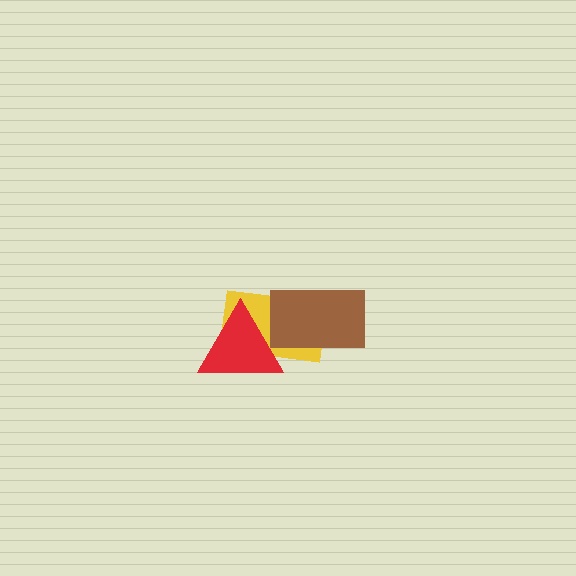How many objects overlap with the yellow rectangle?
2 objects overlap with the yellow rectangle.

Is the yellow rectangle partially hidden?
Yes, it is partially covered by another shape.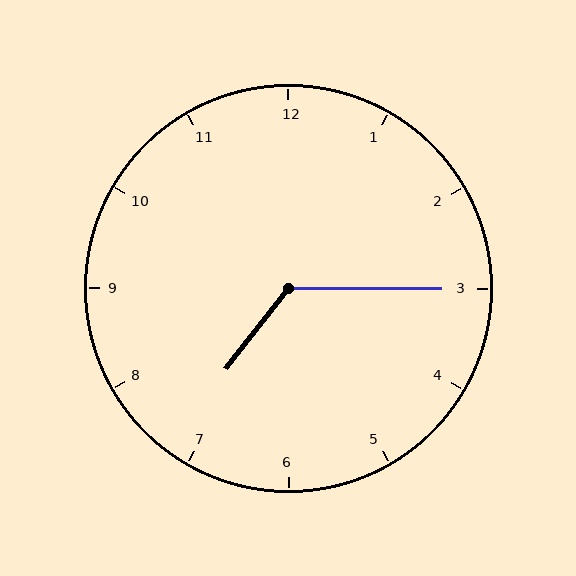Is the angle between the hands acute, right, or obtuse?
It is obtuse.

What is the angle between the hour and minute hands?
Approximately 128 degrees.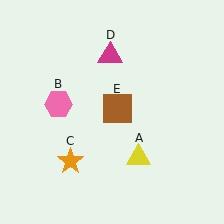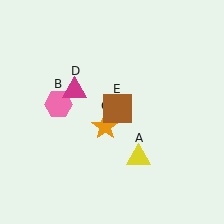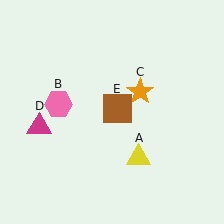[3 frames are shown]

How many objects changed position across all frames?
2 objects changed position: orange star (object C), magenta triangle (object D).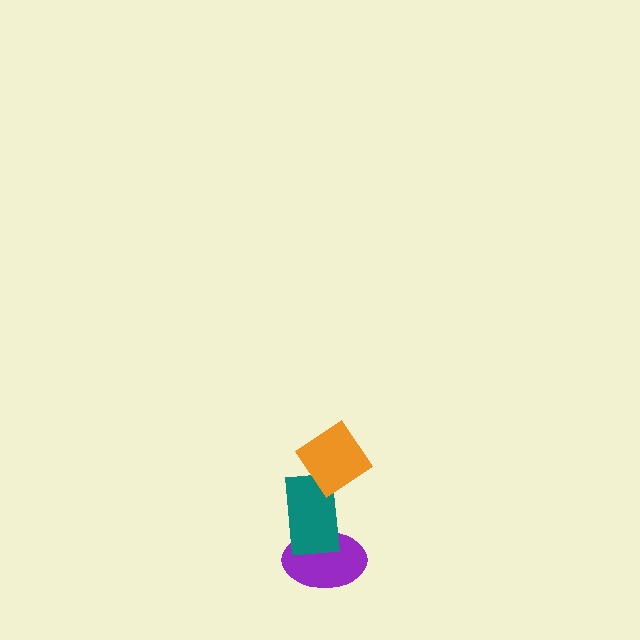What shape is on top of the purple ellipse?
The teal rectangle is on top of the purple ellipse.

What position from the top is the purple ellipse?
The purple ellipse is 3rd from the top.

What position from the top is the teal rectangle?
The teal rectangle is 2nd from the top.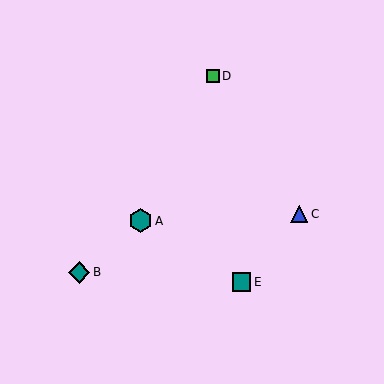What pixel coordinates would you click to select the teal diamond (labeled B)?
Click at (79, 272) to select the teal diamond B.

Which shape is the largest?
The teal hexagon (labeled A) is the largest.